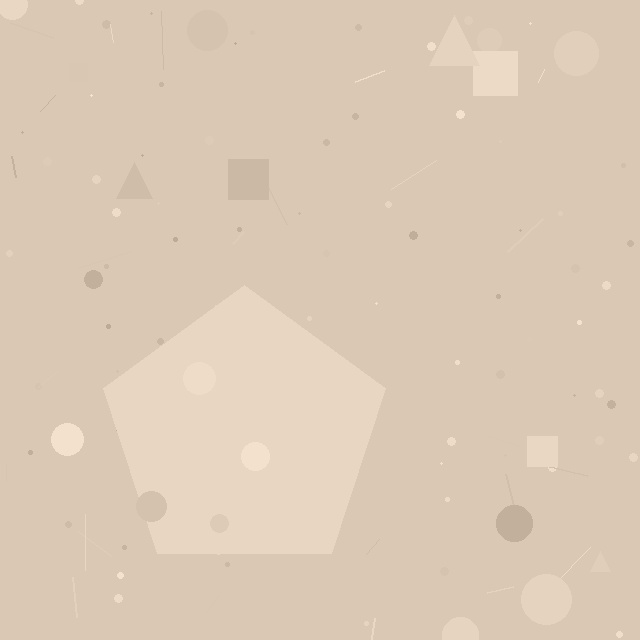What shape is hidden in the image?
A pentagon is hidden in the image.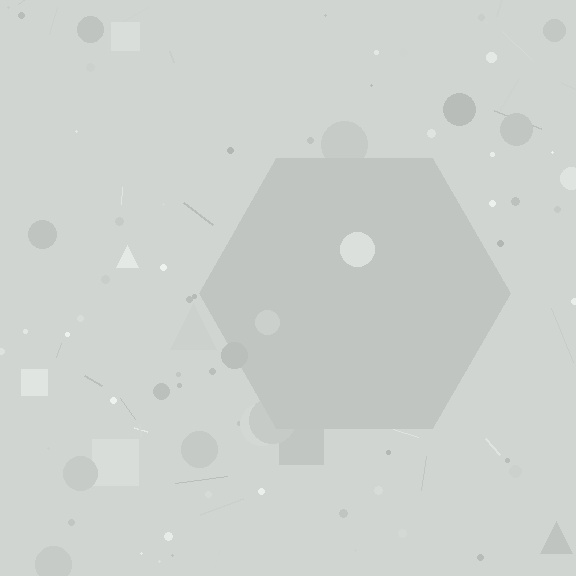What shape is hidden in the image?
A hexagon is hidden in the image.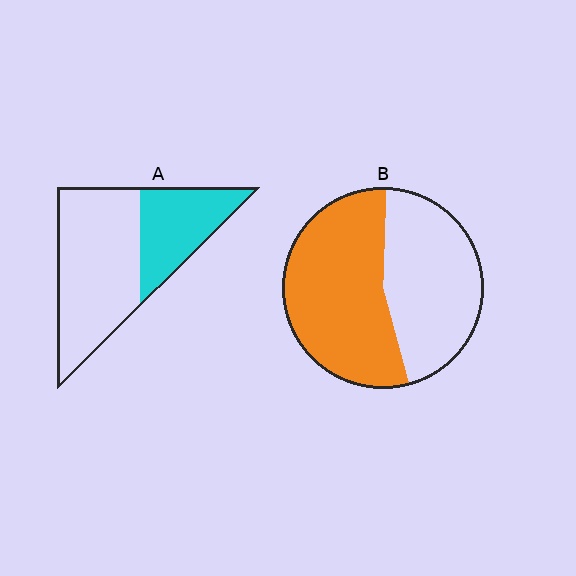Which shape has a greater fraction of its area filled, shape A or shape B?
Shape B.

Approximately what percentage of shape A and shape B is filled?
A is approximately 35% and B is approximately 55%.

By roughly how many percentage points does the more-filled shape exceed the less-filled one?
By roughly 20 percentage points (B over A).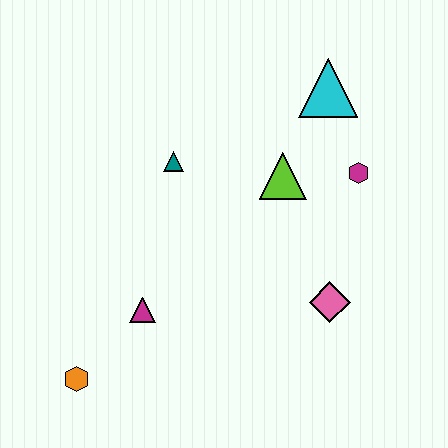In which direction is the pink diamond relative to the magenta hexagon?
The pink diamond is below the magenta hexagon.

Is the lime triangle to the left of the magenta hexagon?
Yes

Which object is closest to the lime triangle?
The magenta hexagon is closest to the lime triangle.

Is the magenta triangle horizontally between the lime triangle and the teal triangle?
No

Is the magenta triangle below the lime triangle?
Yes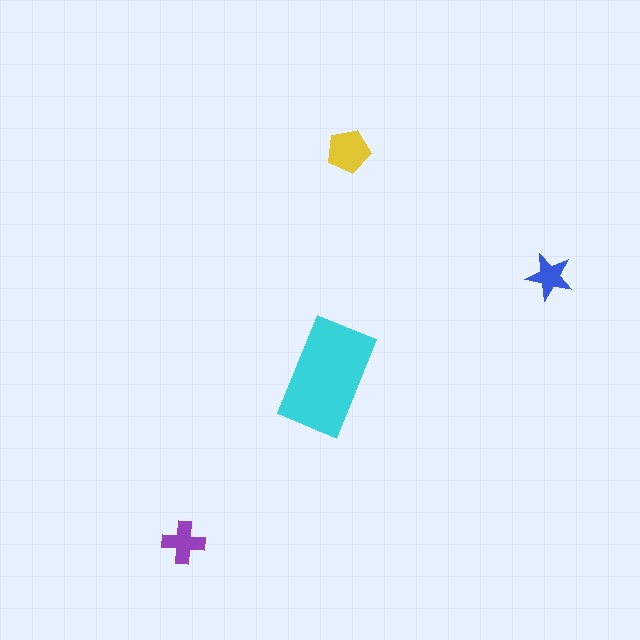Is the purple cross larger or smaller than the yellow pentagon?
Smaller.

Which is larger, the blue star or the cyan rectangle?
The cyan rectangle.